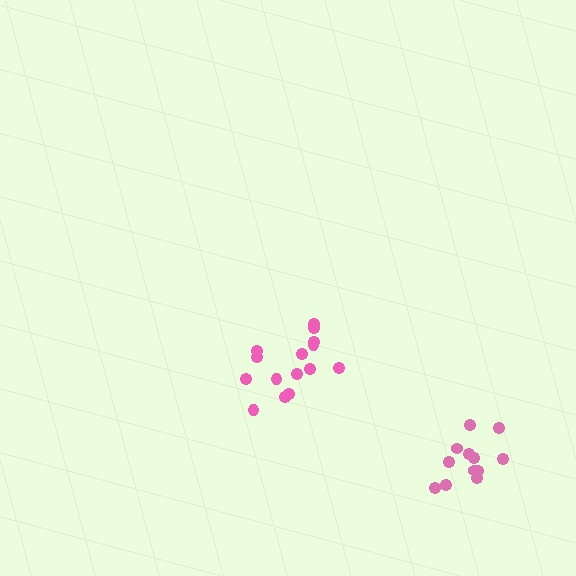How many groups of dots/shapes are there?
There are 2 groups.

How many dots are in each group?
Group 1: 12 dots, Group 2: 15 dots (27 total).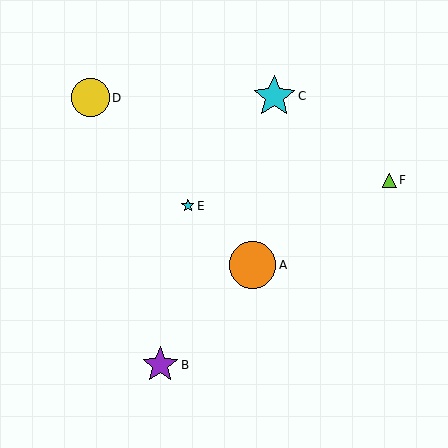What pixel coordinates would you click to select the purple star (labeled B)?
Click at (160, 365) to select the purple star B.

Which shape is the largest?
The orange circle (labeled A) is the largest.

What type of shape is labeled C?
Shape C is a cyan star.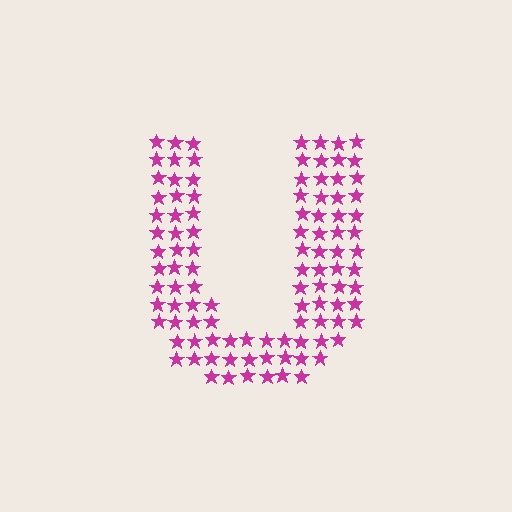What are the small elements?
The small elements are stars.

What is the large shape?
The large shape is the letter U.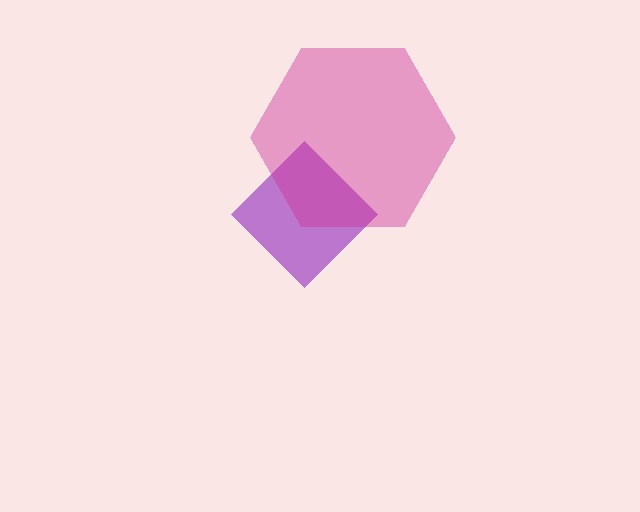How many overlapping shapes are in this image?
There are 2 overlapping shapes in the image.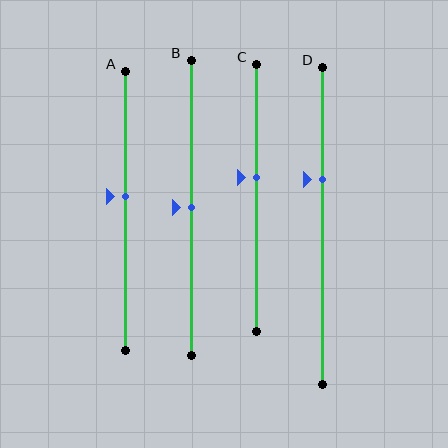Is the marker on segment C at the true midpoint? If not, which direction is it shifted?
No, the marker on segment C is shifted upward by about 8% of the segment length.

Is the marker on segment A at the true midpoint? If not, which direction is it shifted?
No, the marker on segment A is shifted upward by about 5% of the segment length.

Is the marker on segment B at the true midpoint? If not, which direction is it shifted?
Yes, the marker on segment B is at the true midpoint.